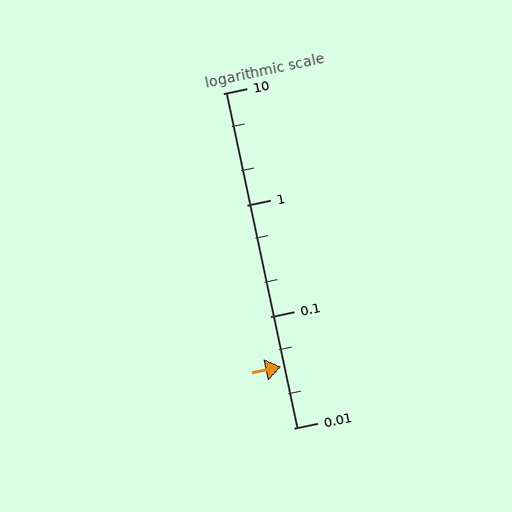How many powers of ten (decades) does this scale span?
The scale spans 3 decades, from 0.01 to 10.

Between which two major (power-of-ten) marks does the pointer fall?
The pointer is between 0.01 and 0.1.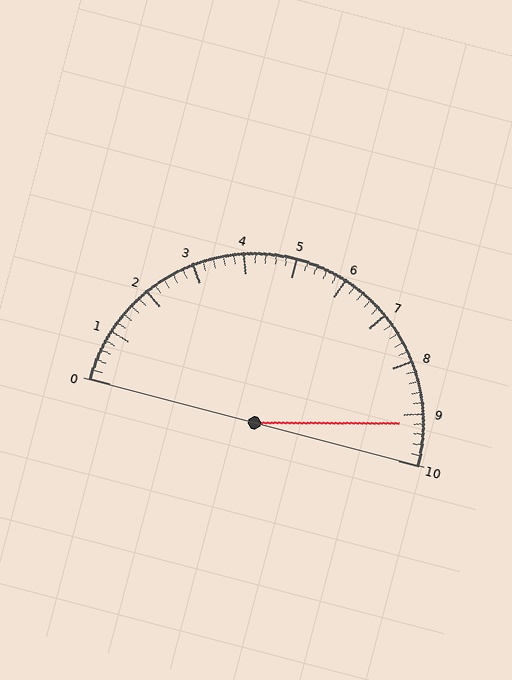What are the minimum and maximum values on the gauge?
The gauge ranges from 0 to 10.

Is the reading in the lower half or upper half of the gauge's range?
The reading is in the upper half of the range (0 to 10).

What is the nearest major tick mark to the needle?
The nearest major tick mark is 9.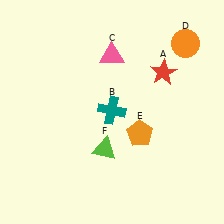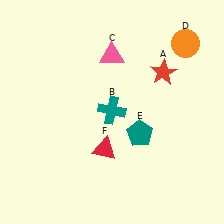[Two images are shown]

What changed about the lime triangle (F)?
In Image 1, F is lime. In Image 2, it changed to red.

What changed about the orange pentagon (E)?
In Image 1, E is orange. In Image 2, it changed to teal.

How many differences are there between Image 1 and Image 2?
There are 2 differences between the two images.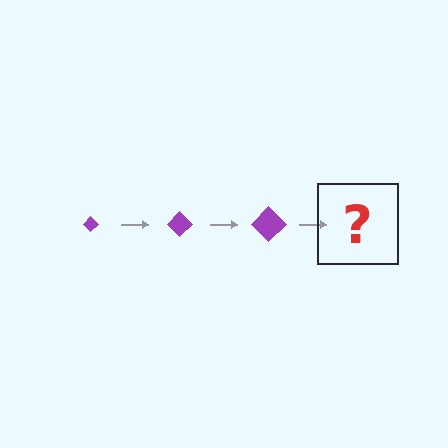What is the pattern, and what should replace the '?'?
The pattern is that the diamond gets progressively larger each step. The '?' should be a purple diamond, larger than the previous one.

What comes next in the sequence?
The next element should be a purple diamond, larger than the previous one.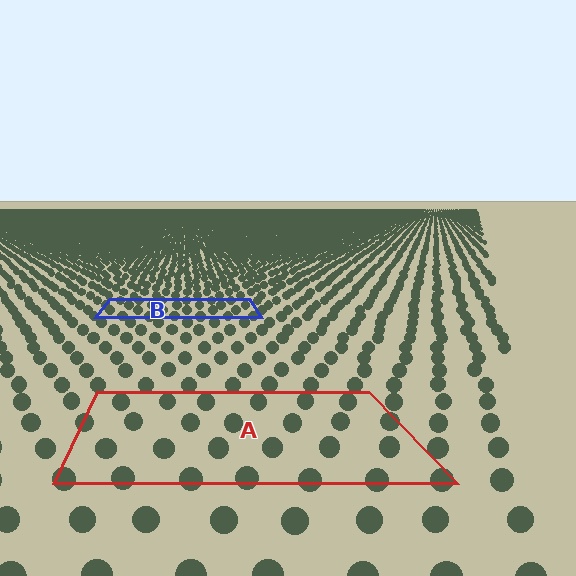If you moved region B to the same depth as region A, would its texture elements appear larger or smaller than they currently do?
They would appear larger. At a closer depth, the same texture elements are projected at a bigger on-screen size.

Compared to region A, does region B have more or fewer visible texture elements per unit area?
Region B has more texture elements per unit area — they are packed more densely because it is farther away.